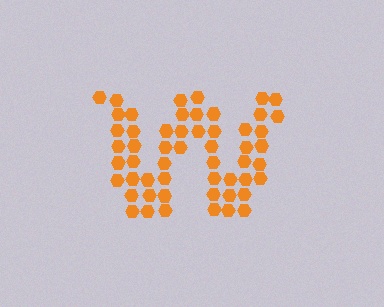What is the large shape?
The large shape is the letter W.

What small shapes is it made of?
It is made of small hexagons.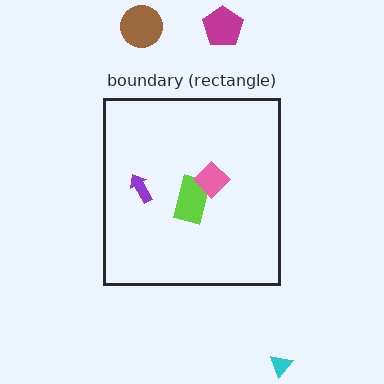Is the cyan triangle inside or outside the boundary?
Outside.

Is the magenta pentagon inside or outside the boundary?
Outside.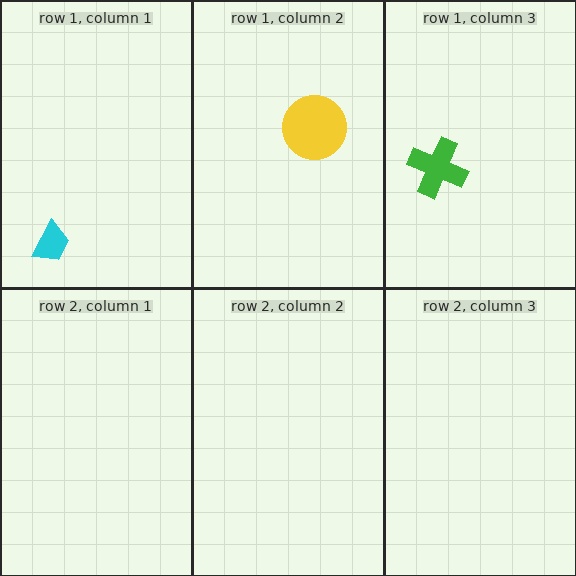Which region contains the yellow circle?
The row 1, column 2 region.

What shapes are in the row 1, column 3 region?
The green cross.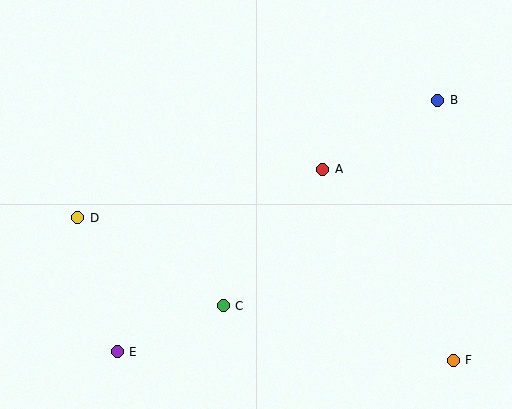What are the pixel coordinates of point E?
Point E is at (117, 352).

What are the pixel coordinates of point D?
Point D is at (78, 218).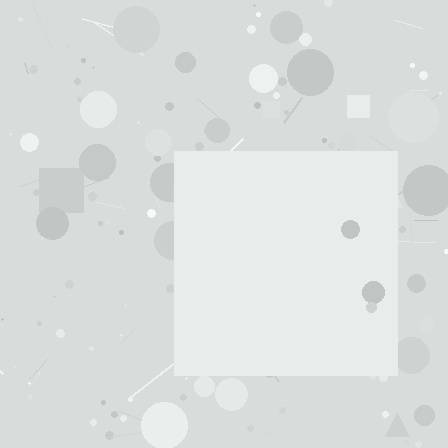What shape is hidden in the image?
A square is hidden in the image.